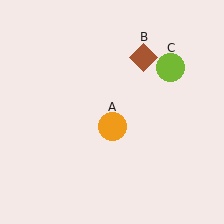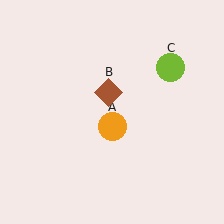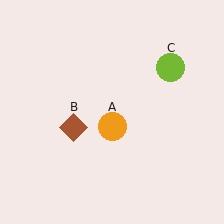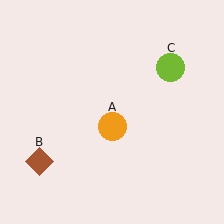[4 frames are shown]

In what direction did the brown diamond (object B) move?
The brown diamond (object B) moved down and to the left.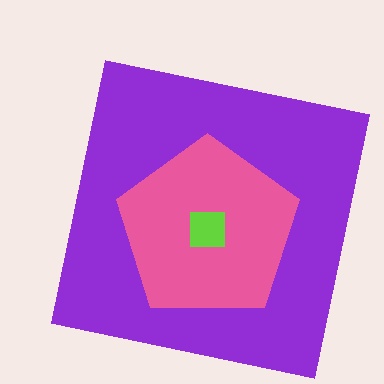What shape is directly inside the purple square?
The pink pentagon.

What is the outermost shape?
The purple square.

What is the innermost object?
The lime square.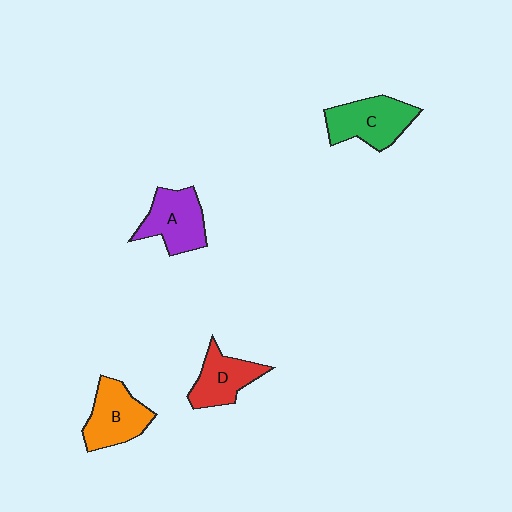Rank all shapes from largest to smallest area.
From largest to smallest: C (green), A (purple), B (orange), D (red).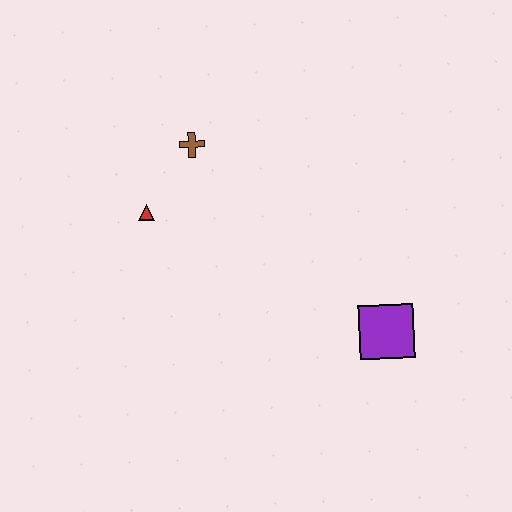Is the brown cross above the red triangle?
Yes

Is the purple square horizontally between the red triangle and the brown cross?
No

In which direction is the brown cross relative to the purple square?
The brown cross is above the purple square.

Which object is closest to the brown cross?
The red triangle is closest to the brown cross.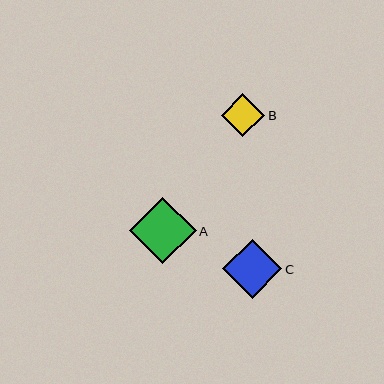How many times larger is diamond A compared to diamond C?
Diamond A is approximately 1.1 times the size of diamond C.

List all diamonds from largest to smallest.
From largest to smallest: A, C, B.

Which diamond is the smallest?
Diamond B is the smallest with a size of approximately 43 pixels.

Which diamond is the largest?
Diamond A is the largest with a size of approximately 66 pixels.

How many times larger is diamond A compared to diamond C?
Diamond A is approximately 1.1 times the size of diamond C.